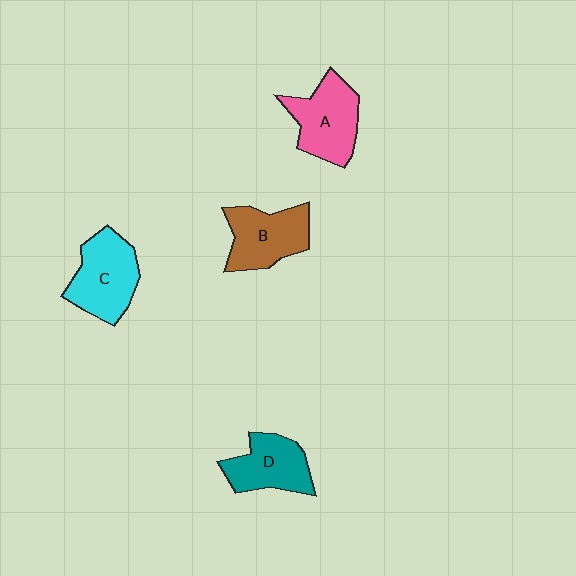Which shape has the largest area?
Shape C (cyan).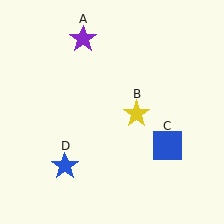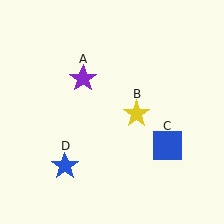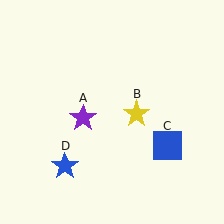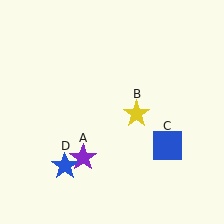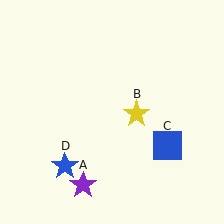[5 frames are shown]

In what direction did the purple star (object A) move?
The purple star (object A) moved down.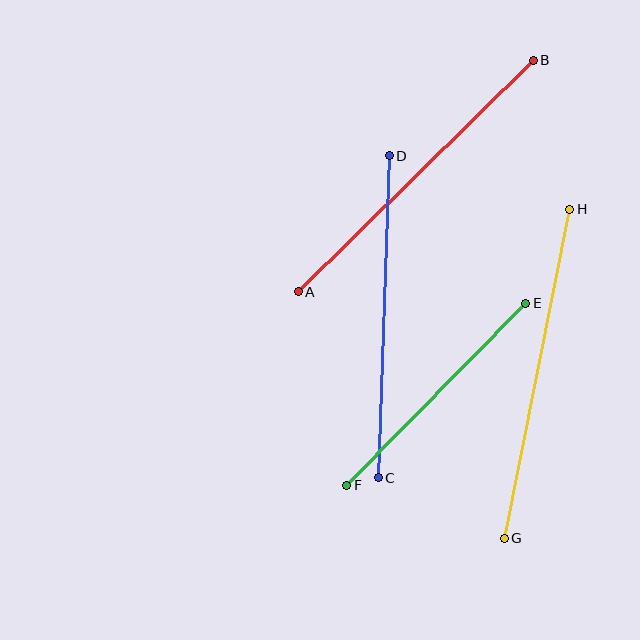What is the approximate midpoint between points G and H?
The midpoint is at approximately (537, 374) pixels.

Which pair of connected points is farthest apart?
Points G and H are farthest apart.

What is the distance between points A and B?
The distance is approximately 330 pixels.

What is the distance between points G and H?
The distance is approximately 335 pixels.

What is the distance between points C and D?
The distance is approximately 322 pixels.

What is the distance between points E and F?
The distance is approximately 256 pixels.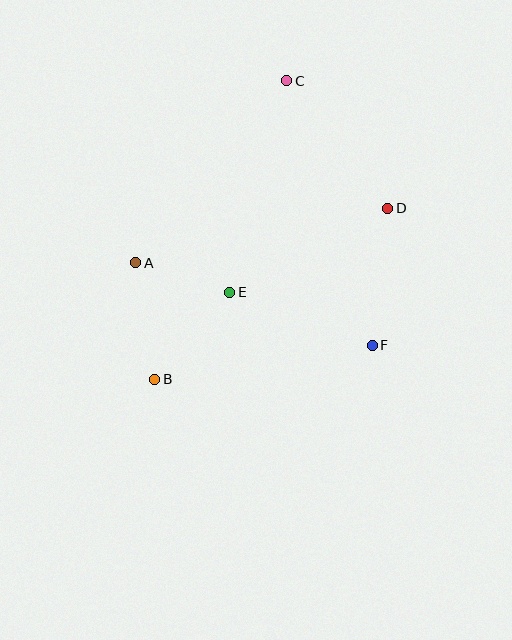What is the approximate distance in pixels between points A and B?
The distance between A and B is approximately 118 pixels.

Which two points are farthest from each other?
Points B and C are farthest from each other.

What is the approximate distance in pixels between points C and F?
The distance between C and F is approximately 278 pixels.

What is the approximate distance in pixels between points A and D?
The distance between A and D is approximately 258 pixels.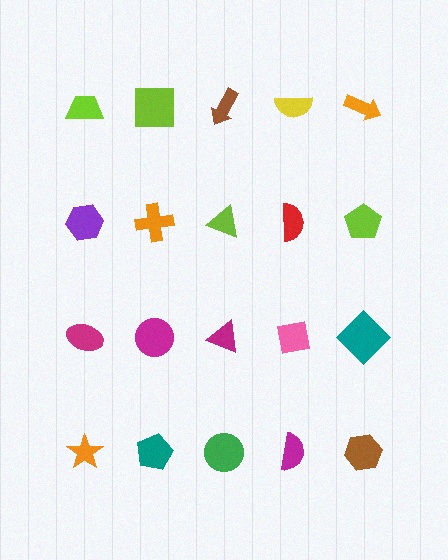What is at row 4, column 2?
A teal pentagon.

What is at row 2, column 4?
A red semicircle.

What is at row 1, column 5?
An orange arrow.